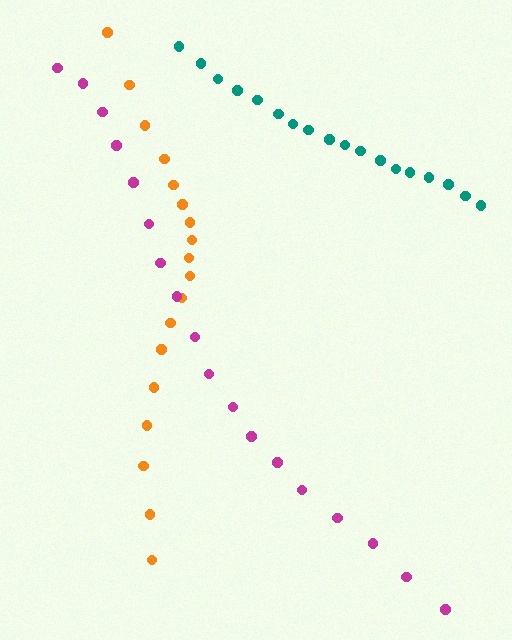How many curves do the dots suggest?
There are 3 distinct paths.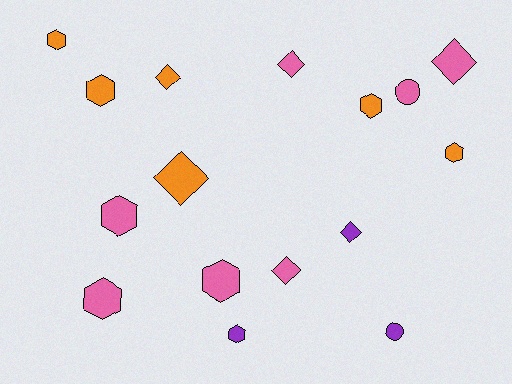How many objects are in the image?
There are 16 objects.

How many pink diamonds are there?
There are 3 pink diamonds.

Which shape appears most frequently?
Hexagon, with 8 objects.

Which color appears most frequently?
Pink, with 7 objects.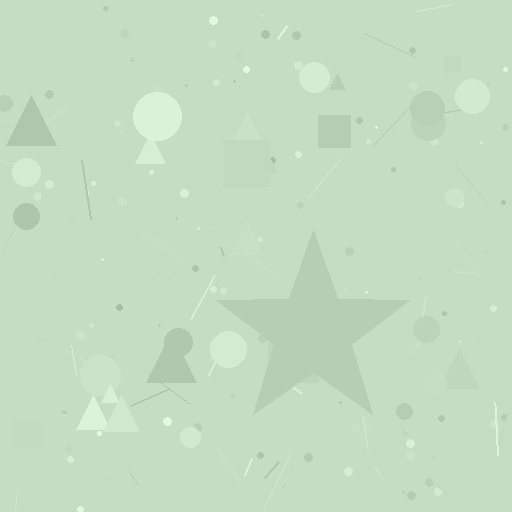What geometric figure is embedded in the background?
A star is embedded in the background.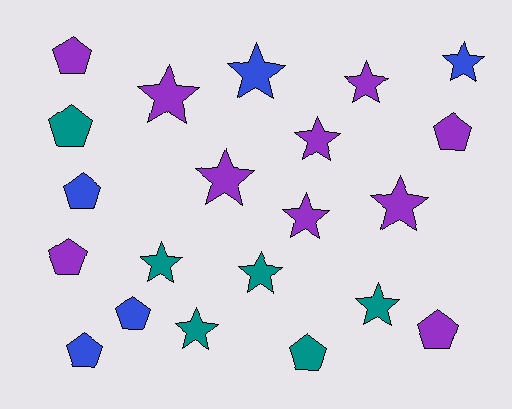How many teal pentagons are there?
There are 2 teal pentagons.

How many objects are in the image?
There are 21 objects.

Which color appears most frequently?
Purple, with 10 objects.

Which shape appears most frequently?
Star, with 12 objects.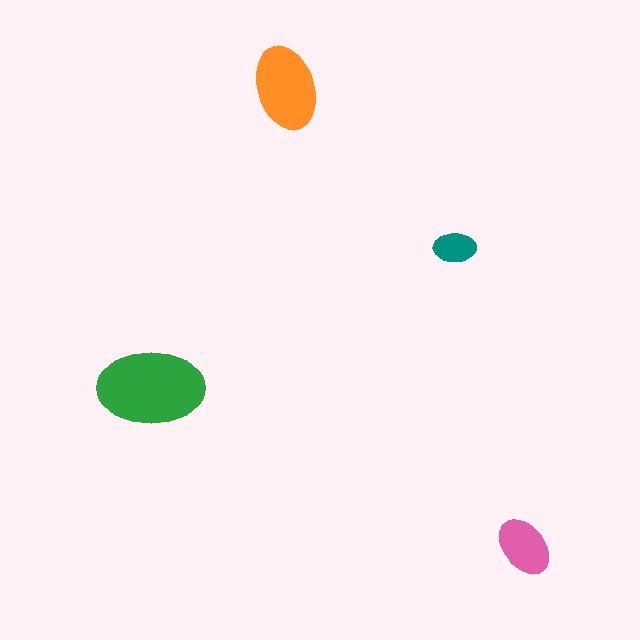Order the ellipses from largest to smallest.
the green one, the orange one, the pink one, the teal one.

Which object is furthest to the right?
The pink ellipse is rightmost.